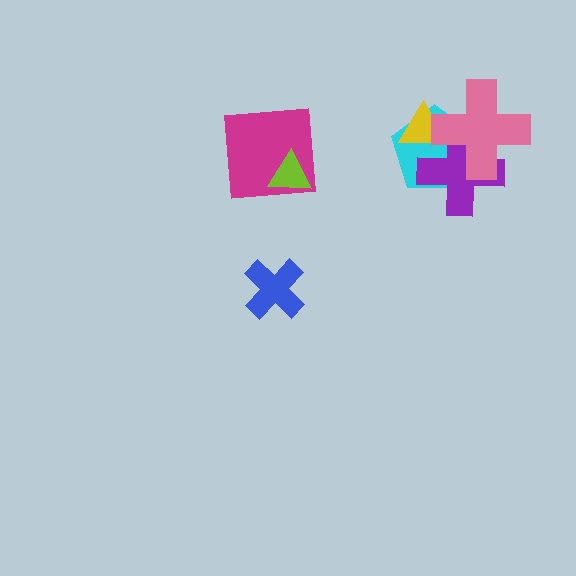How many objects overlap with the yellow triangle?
3 objects overlap with the yellow triangle.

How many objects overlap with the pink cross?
3 objects overlap with the pink cross.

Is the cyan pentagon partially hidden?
Yes, it is partially covered by another shape.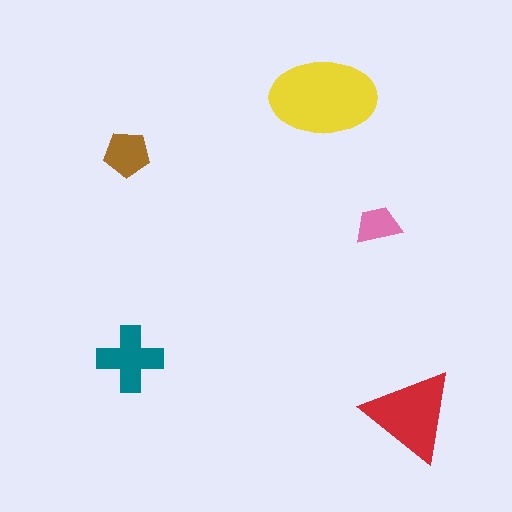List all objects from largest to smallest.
The yellow ellipse, the red triangle, the teal cross, the brown pentagon, the pink trapezoid.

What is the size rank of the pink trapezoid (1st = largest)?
5th.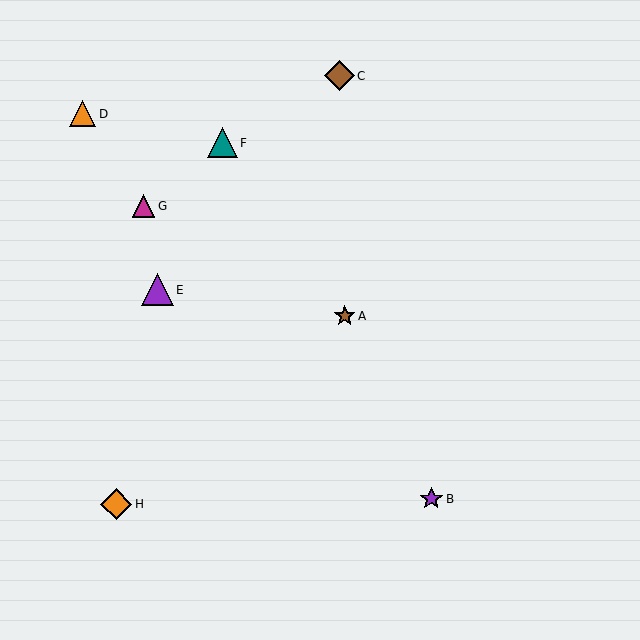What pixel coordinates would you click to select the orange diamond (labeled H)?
Click at (116, 504) to select the orange diamond H.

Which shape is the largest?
The purple triangle (labeled E) is the largest.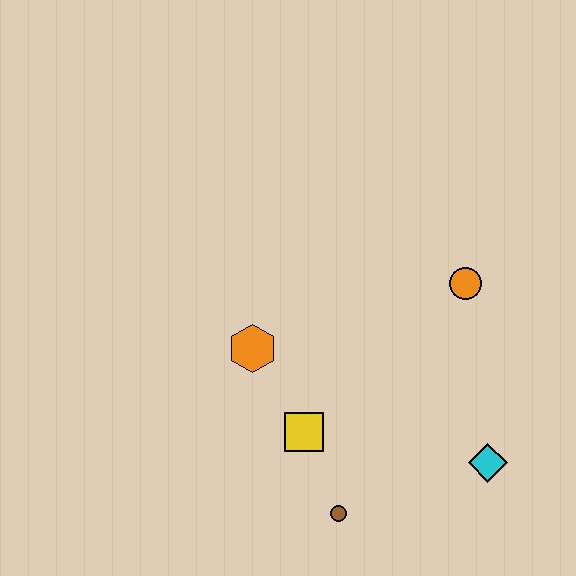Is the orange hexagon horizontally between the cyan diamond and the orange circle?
No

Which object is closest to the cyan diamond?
The brown circle is closest to the cyan diamond.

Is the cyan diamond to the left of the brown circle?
No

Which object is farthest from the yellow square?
The orange circle is farthest from the yellow square.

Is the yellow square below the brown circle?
No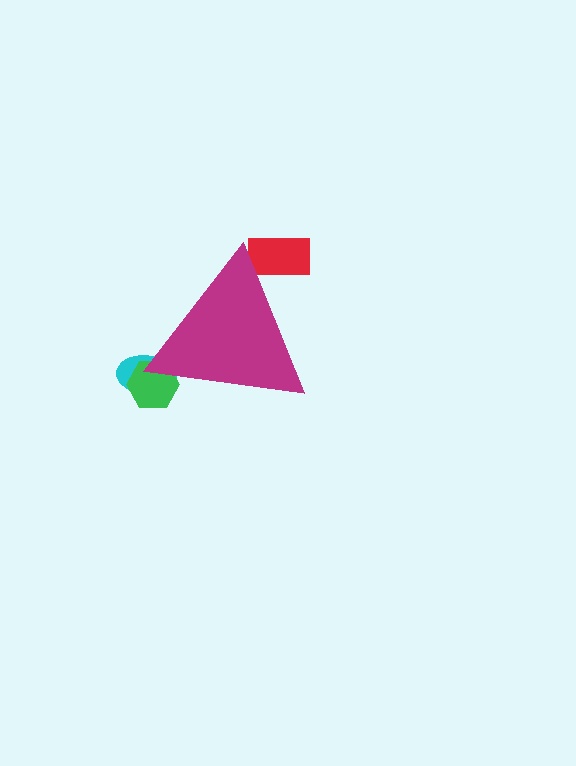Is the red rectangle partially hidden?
Yes, the red rectangle is partially hidden behind the magenta triangle.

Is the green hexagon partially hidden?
Yes, the green hexagon is partially hidden behind the magenta triangle.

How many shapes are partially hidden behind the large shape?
3 shapes are partially hidden.